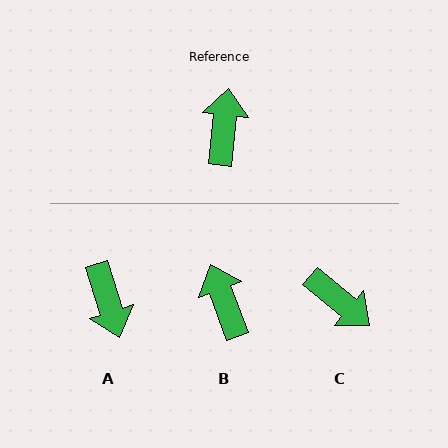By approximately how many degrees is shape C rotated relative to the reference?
Approximately 123 degrees clockwise.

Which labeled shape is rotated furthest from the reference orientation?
A, about 156 degrees away.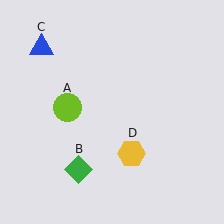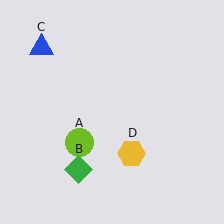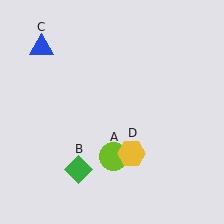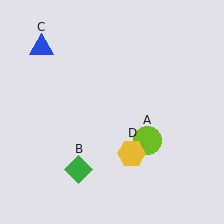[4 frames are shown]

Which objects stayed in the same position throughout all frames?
Green diamond (object B) and blue triangle (object C) and yellow hexagon (object D) remained stationary.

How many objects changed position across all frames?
1 object changed position: lime circle (object A).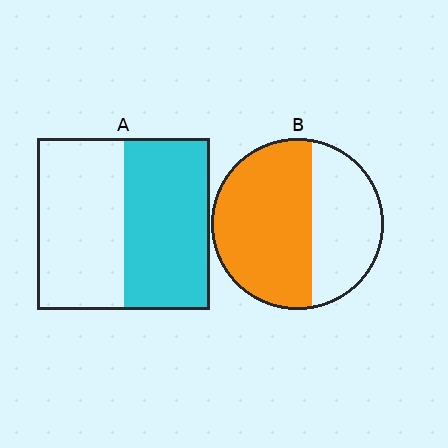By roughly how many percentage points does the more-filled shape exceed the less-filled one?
By roughly 10 percentage points (B over A).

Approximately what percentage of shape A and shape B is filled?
A is approximately 50% and B is approximately 60%.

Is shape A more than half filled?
Roughly half.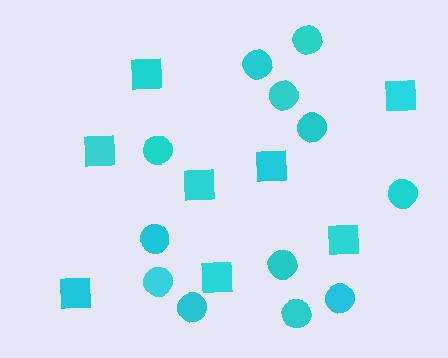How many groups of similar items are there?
There are 2 groups: one group of circles (12) and one group of squares (8).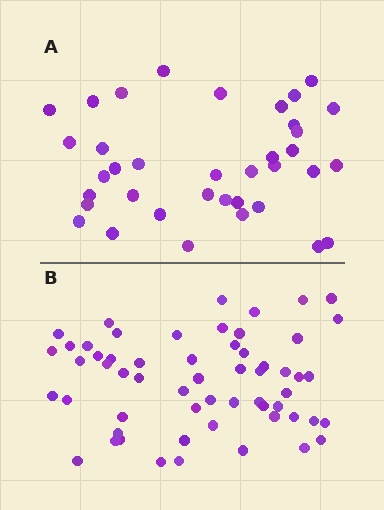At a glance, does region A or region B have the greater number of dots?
Region B (the bottom region) has more dots.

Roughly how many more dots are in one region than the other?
Region B has approximately 20 more dots than region A.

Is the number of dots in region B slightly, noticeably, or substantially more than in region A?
Region B has substantially more. The ratio is roughly 1.6 to 1.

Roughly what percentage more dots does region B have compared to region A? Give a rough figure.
About 55% more.